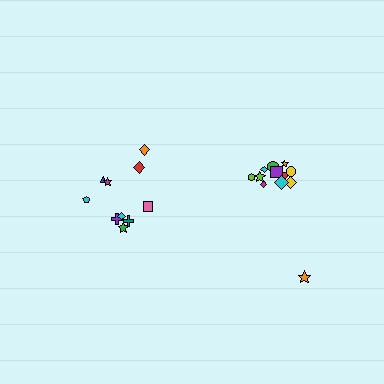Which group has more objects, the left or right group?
The right group.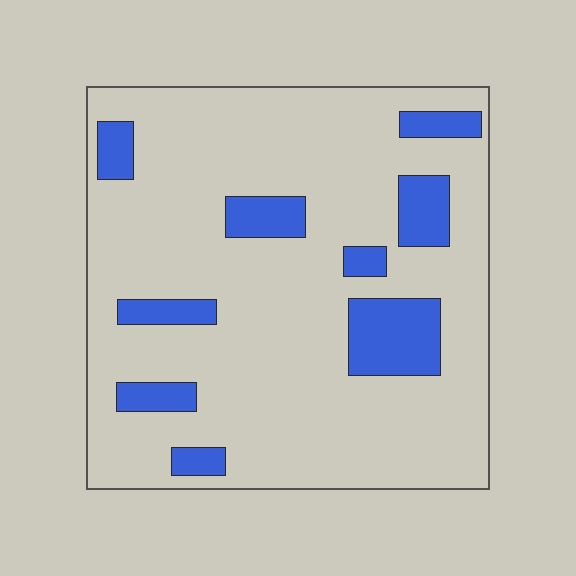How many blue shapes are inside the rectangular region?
9.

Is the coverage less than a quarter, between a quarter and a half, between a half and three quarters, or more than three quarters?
Less than a quarter.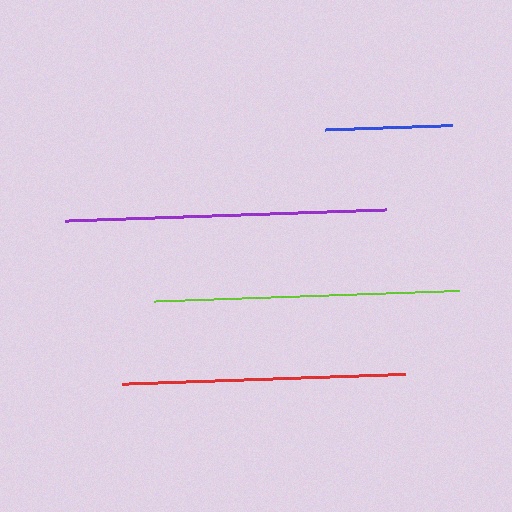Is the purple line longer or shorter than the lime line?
The purple line is longer than the lime line.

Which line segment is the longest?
The purple line is the longest at approximately 322 pixels.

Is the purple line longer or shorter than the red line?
The purple line is longer than the red line.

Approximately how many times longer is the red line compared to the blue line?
The red line is approximately 2.2 times the length of the blue line.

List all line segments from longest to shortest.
From longest to shortest: purple, lime, red, blue.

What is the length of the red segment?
The red segment is approximately 283 pixels long.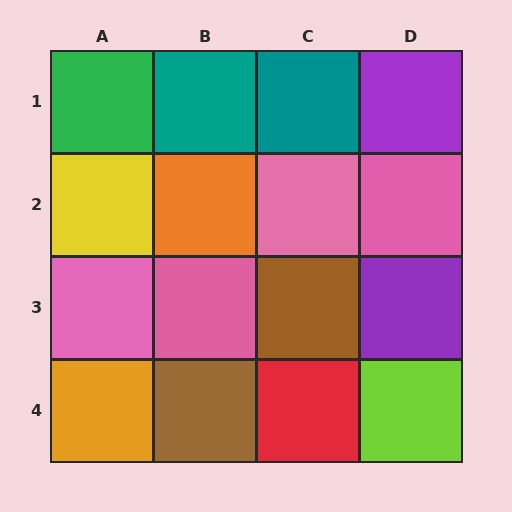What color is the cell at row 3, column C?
Brown.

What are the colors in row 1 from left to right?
Green, teal, teal, purple.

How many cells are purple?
2 cells are purple.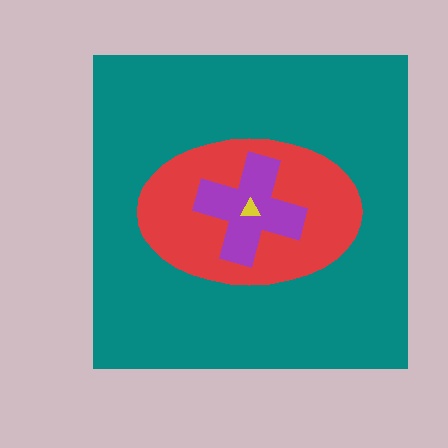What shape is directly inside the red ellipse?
The purple cross.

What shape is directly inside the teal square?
The red ellipse.